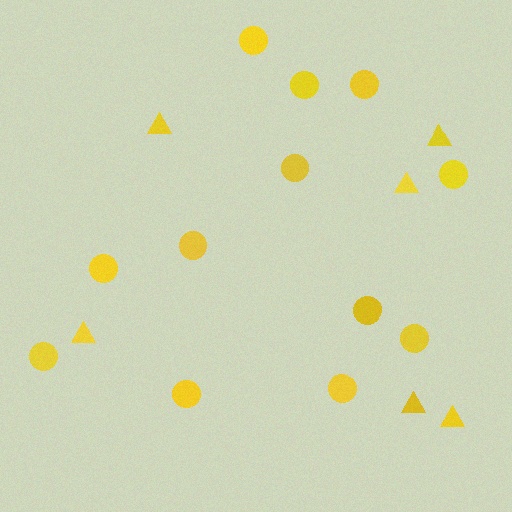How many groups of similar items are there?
There are 2 groups: one group of triangles (6) and one group of circles (12).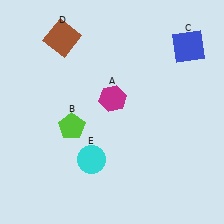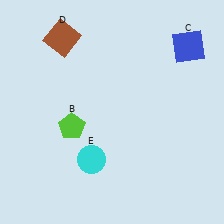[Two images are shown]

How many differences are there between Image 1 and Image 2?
There is 1 difference between the two images.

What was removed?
The magenta hexagon (A) was removed in Image 2.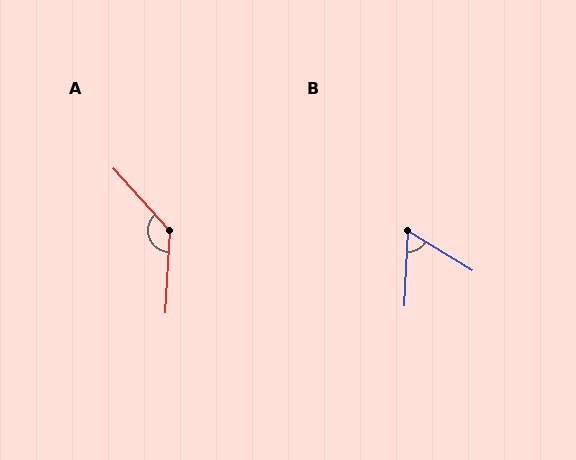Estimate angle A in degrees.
Approximately 135 degrees.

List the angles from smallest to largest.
B (61°), A (135°).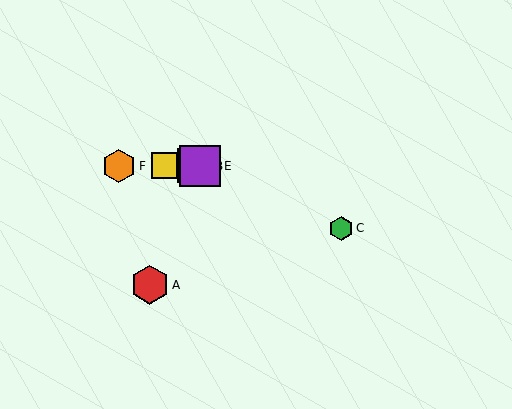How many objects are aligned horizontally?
4 objects (B, D, E, F) are aligned horizontally.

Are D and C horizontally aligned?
No, D is at y≈166 and C is at y≈228.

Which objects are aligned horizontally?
Objects B, D, E, F are aligned horizontally.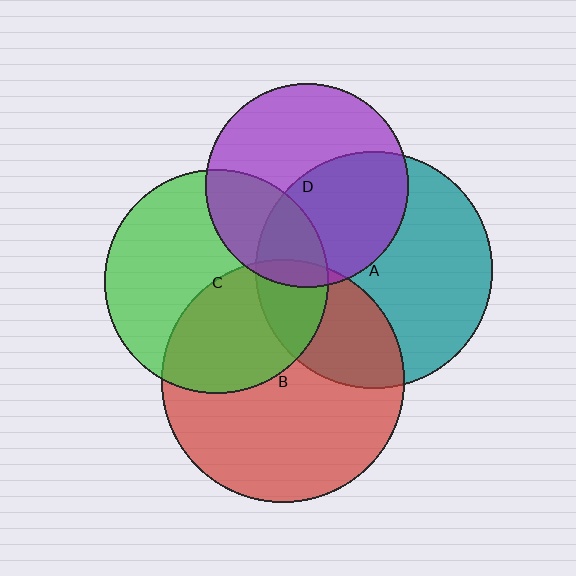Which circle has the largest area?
Circle B (red).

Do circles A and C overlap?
Yes.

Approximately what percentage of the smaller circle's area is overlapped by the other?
Approximately 20%.